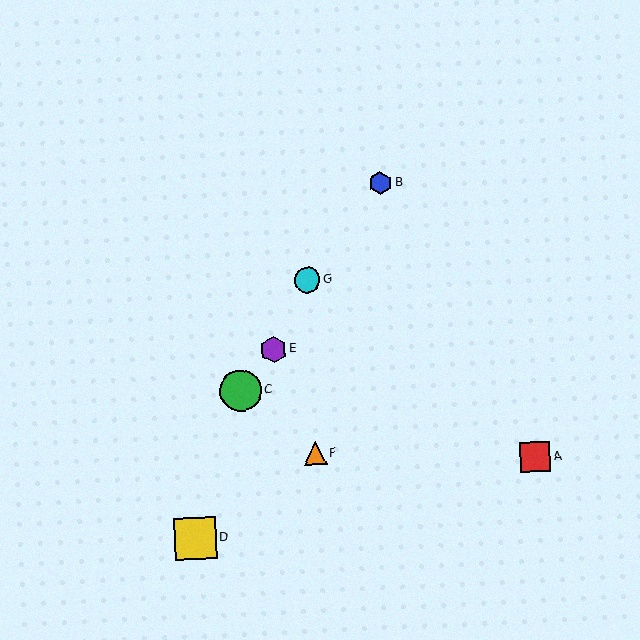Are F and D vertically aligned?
No, F is at x≈315 and D is at x≈195.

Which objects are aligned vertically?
Objects F, G are aligned vertically.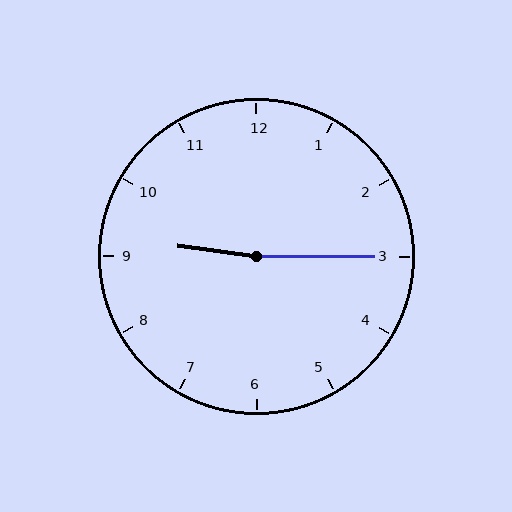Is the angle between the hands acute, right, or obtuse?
It is obtuse.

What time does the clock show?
9:15.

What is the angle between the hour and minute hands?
Approximately 172 degrees.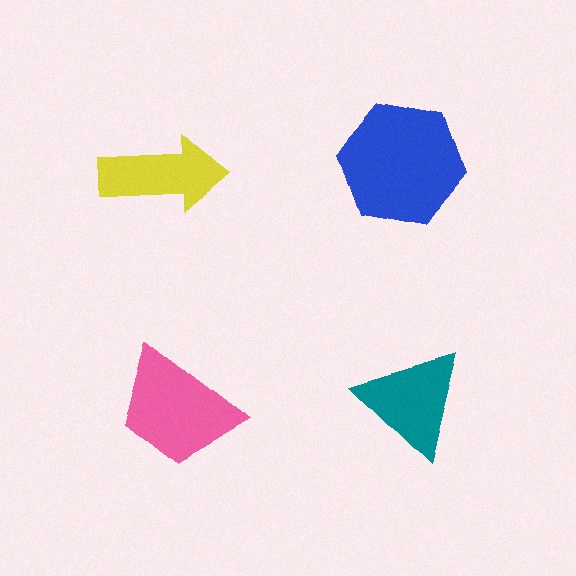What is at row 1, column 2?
A blue hexagon.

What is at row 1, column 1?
A yellow arrow.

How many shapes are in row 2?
2 shapes.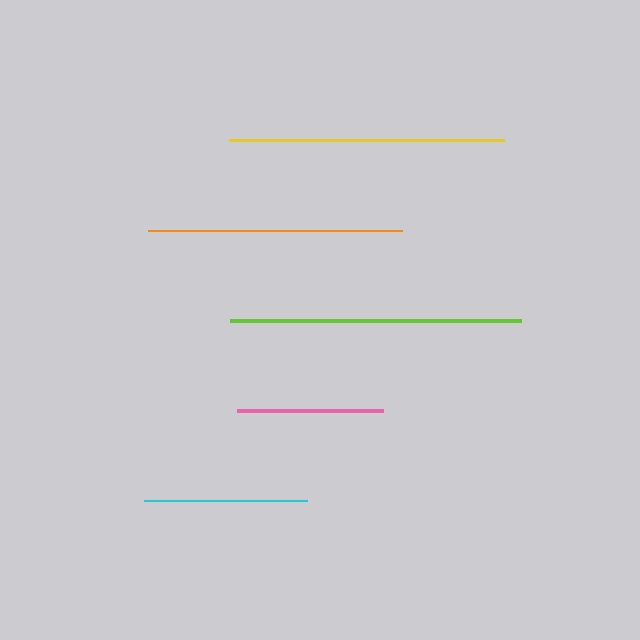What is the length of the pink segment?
The pink segment is approximately 147 pixels long.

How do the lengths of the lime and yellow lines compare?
The lime and yellow lines are approximately the same length.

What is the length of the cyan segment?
The cyan segment is approximately 163 pixels long.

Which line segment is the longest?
The lime line is the longest at approximately 291 pixels.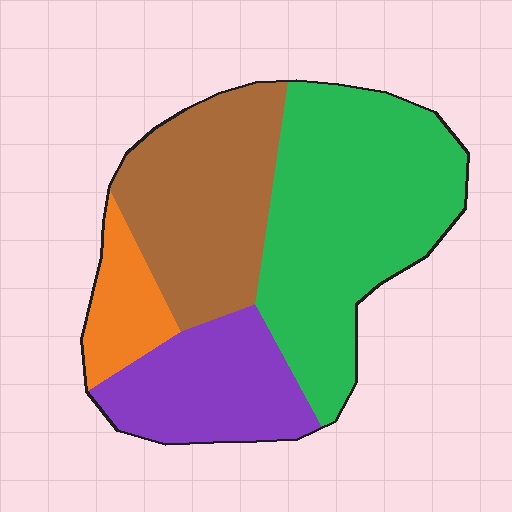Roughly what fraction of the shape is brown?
Brown covers around 30% of the shape.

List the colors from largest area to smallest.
From largest to smallest: green, brown, purple, orange.